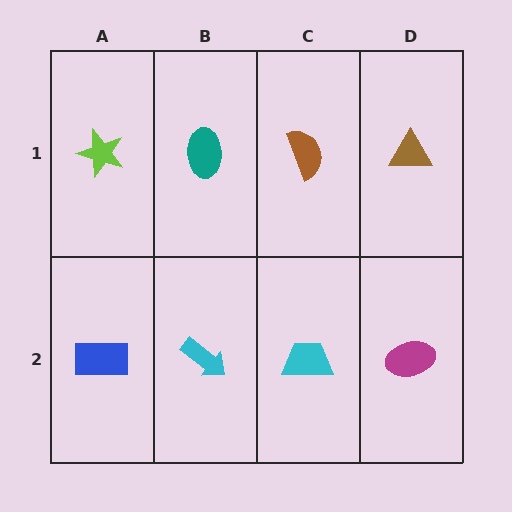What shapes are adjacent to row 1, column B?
A cyan arrow (row 2, column B), a lime star (row 1, column A), a brown semicircle (row 1, column C).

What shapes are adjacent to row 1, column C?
A cyan trapezoid (row 2, column C), a teal ellipse (row 1, column B), a brown triangle (row 1, column D).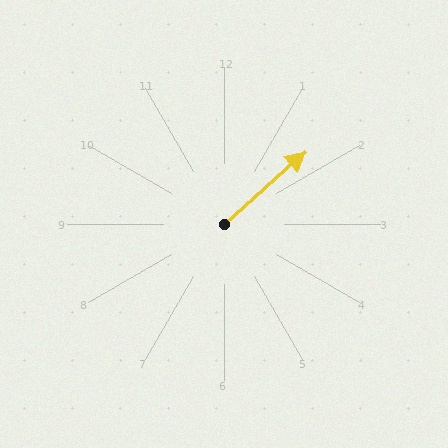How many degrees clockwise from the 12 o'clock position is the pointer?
Approximately 48 degrees.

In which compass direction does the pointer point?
Northeast.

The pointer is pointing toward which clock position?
Roughly 2 o'clock.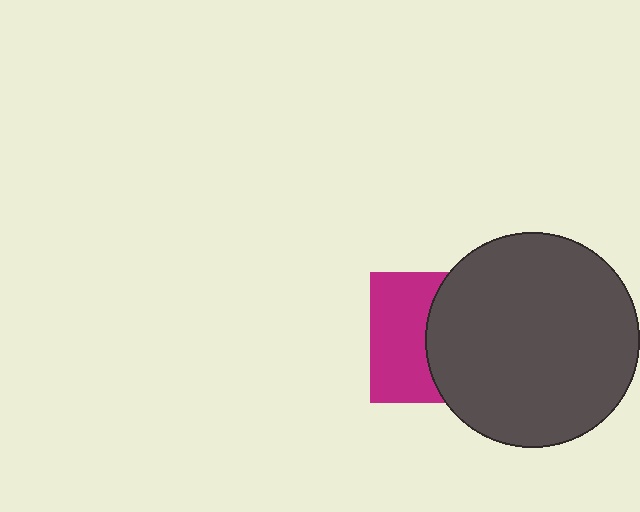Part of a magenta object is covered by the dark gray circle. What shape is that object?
It is a square.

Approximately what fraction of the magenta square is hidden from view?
Roughly 52% of the magenta square is hidden behind the dark gray circle.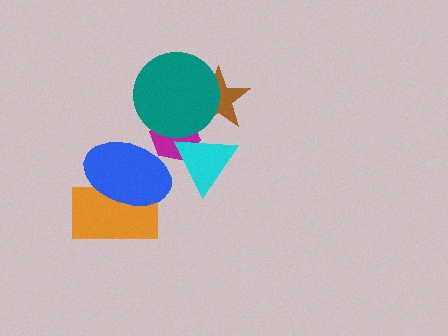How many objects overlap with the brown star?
1 object overlaps with the brown star.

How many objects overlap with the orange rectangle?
1 object overlaps with the orange rectangle.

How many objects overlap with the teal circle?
2 objects overlap with the teal circle.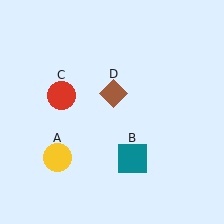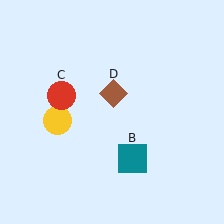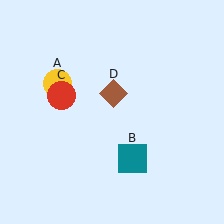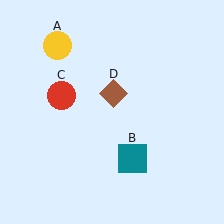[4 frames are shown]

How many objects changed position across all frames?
1 object changed position: yellow circle (object A).